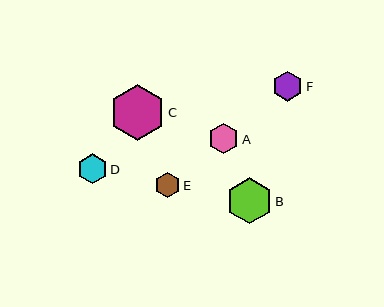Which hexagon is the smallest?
Hexagon E is the smallest with a size of approximately 25 pixels.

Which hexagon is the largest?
Hexagon C is the largest with a size of approximately 55 pixels.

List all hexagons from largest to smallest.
From largest to smallest: C, B, A, D, F, E.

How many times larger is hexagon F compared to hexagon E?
Hexagon F is approximately 1.2 times the size of hexagon E.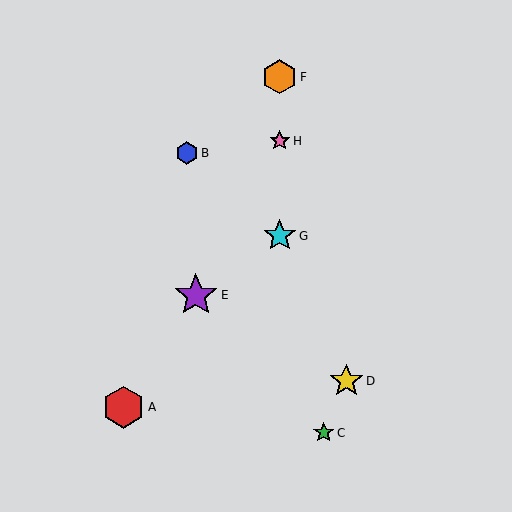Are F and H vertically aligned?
Yes, both are at x≈280.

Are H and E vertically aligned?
No, H is at x≈280 and E is at x≈196.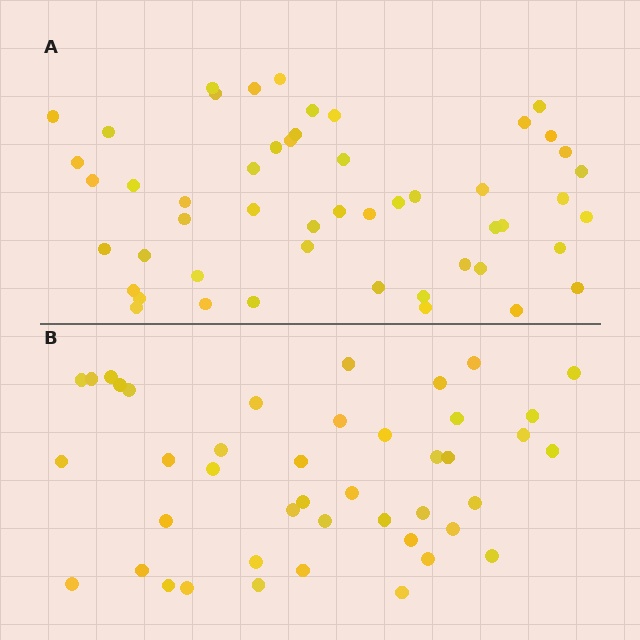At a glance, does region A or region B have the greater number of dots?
Region A (the top region) has more dots.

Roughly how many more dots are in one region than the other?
Region A has roughly 8 or so more dots than region B.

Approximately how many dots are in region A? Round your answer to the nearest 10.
About 50 dots. (The exact count is 51, which rounds to 50.)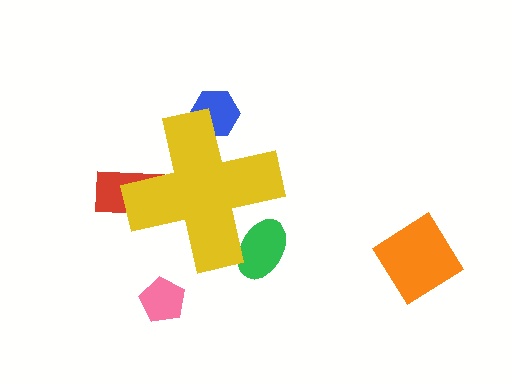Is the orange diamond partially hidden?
No, the orange diamond is fully visible.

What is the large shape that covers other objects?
A yellow cross.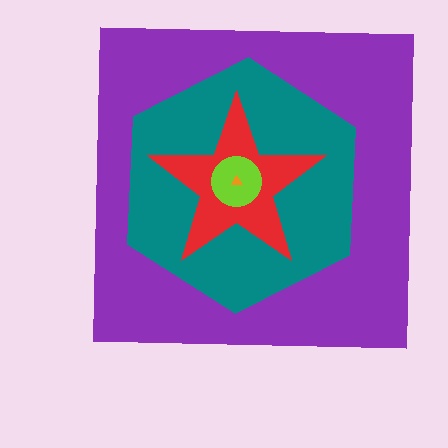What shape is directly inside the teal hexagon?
The red star.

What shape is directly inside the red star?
The lime circle.